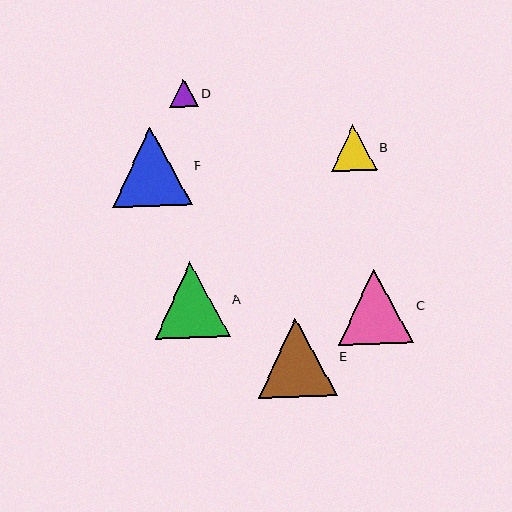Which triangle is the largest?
Triangle F is the largest with a size of approximately 80 pixels.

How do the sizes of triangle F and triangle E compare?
Triangle F and triangle E are approximately the same size.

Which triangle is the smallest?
Triangle D is the smallest with a size of approximately 29 pixels.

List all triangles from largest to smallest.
From largest to smallest: F, E, C, A, B, D.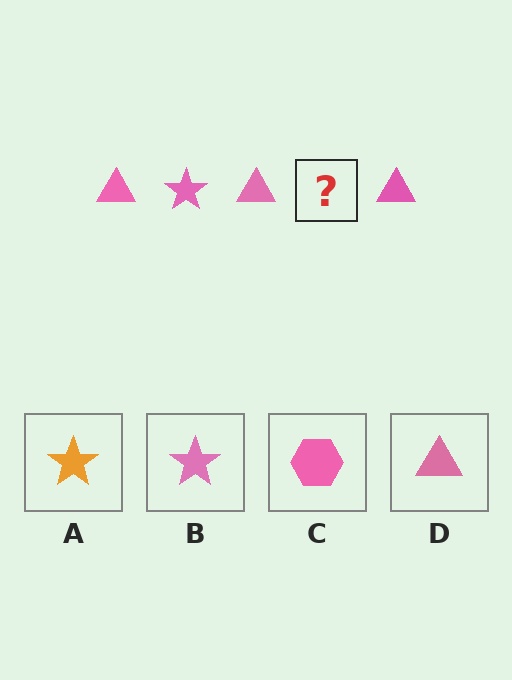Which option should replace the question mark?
Option B.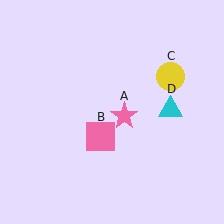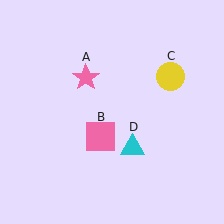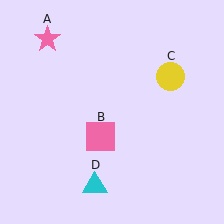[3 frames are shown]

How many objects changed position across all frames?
2 objects changed position: pink star (object A), cyan triangle (object D).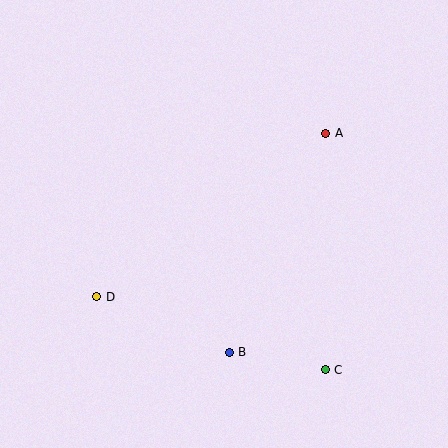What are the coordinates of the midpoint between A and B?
The midpoint between A and B is at (277, 243).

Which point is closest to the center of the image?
Point B at (229, 352) is closest to the center.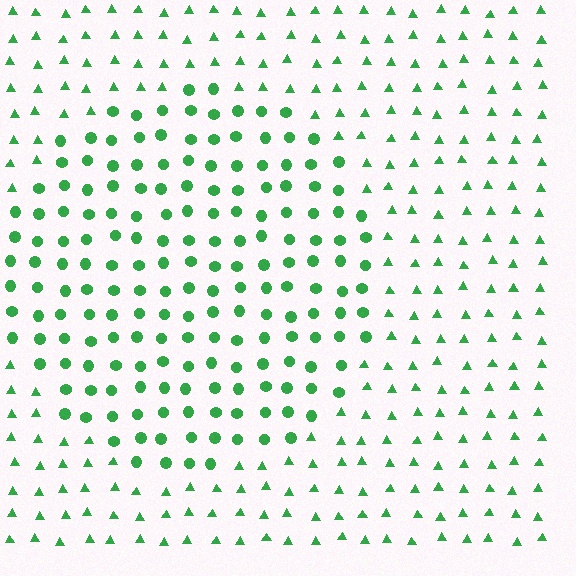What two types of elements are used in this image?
The image uses circles inside the circle region and triangles outside it.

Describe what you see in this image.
The image is filled with small green elements arranged in a uniform grid. A circle-shaped region contains circles, while the surrounding area contains triangles. The boundary is defined purely by the change in element shape.